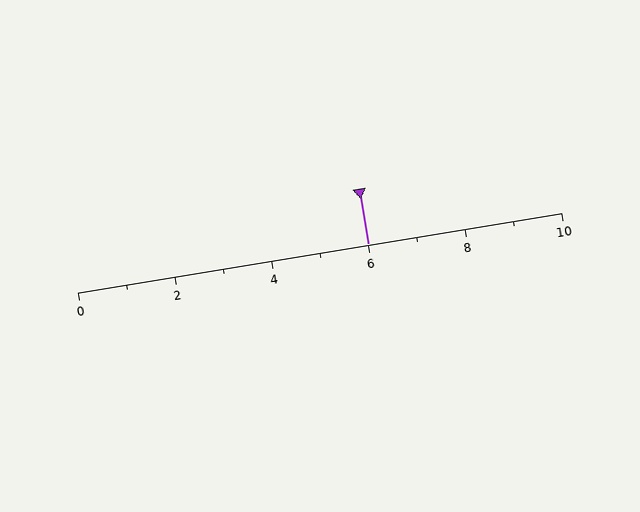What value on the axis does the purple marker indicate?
The marker indicates approximately 6.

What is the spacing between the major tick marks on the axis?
The major ticks are spaced 2 apart.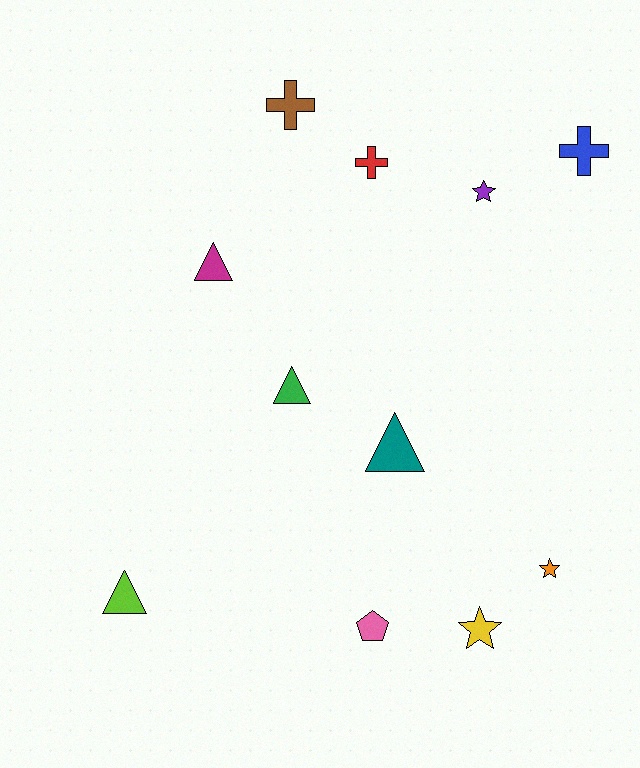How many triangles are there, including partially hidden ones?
There are 4 triangles.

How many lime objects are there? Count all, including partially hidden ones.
There is 1 lime object.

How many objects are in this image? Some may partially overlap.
There are 11 objects.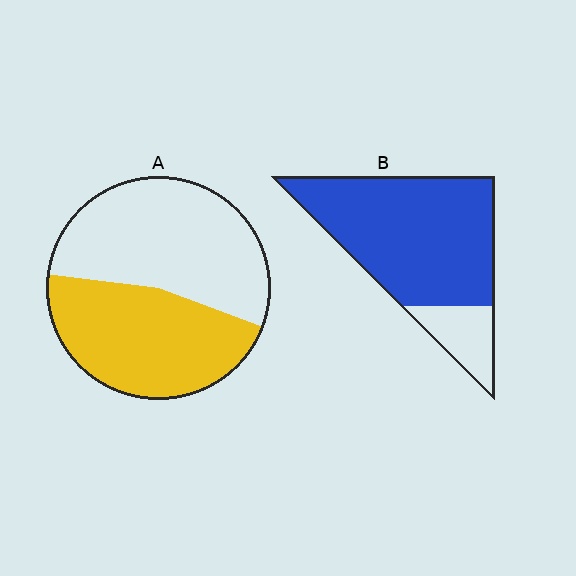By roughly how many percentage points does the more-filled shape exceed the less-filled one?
By roughly 35 percentage points (B over A).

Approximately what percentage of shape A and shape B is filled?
A is approximately 45% and B is approximately 80%.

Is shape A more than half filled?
Roughly half.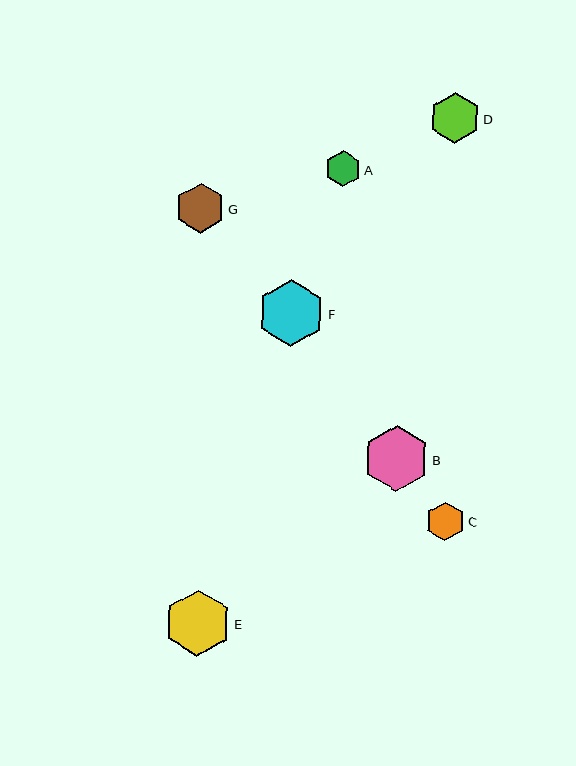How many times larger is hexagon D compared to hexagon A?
Hexagon D is approximately 1.4 times the size of hexagon A.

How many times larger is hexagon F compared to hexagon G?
Hexagon F is approximately 1.3 times the size of hexagon G.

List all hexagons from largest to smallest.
From largest to smallest: F, E, B, D, G, C, A.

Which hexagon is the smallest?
Hexagon A is the smallest with a size of approximately 36 pixels.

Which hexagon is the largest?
Hexagon F is the largest with a size of approximately 67 pixels.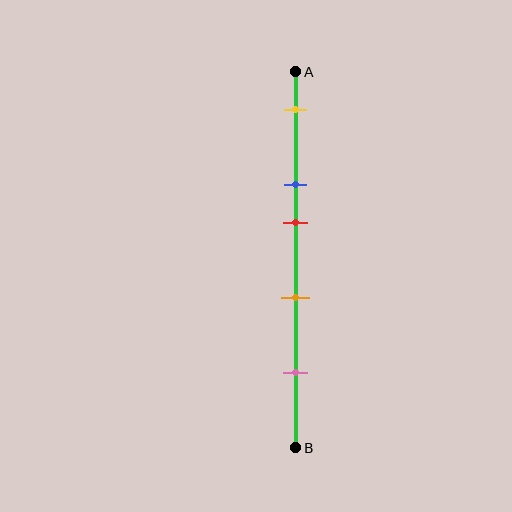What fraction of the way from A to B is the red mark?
The red mark is approximately 40% (0.4) of the way from A to B.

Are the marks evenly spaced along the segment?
No, the marks are not evenly spaced.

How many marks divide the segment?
There are 5 marks dividing the segment.